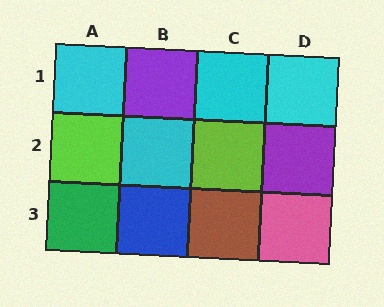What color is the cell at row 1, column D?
Cyan.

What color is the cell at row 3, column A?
Green.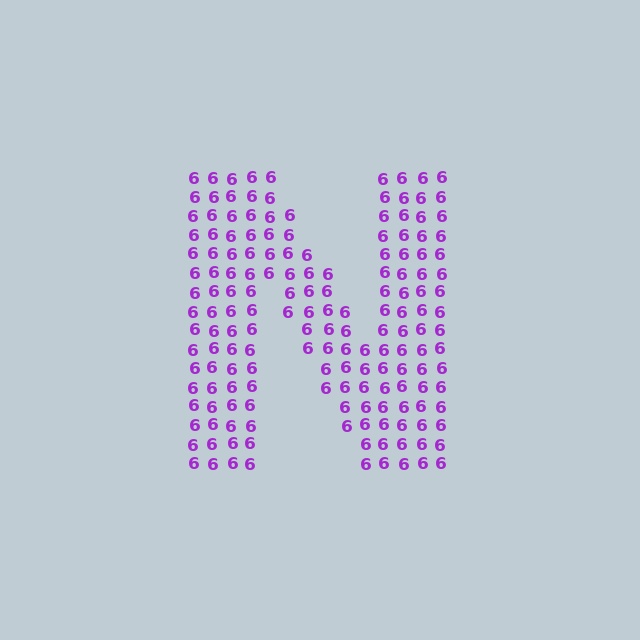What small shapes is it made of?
It is made of small digit 6's.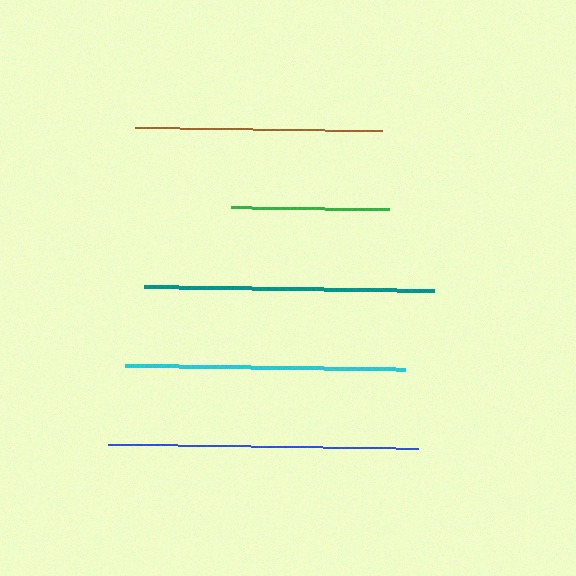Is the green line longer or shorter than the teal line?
The teal line is longer than the green line.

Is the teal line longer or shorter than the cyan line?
The teal line is longer than the cyan line.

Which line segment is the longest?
The blue line is the longest at approximately 310 pixels.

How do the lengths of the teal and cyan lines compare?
The teal and cyan lines are approximately the same length.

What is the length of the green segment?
The green segment is approximately 158 pixels long.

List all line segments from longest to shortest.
From longest to shortest: blue, teal, cyan, brown, green.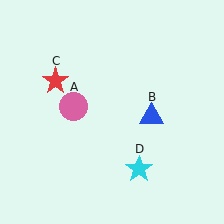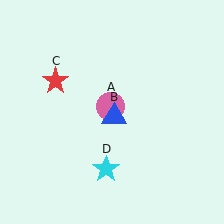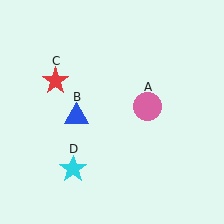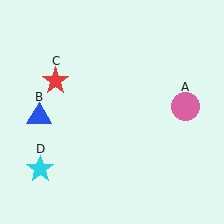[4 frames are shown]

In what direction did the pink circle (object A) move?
The pink circle (object A) moved right.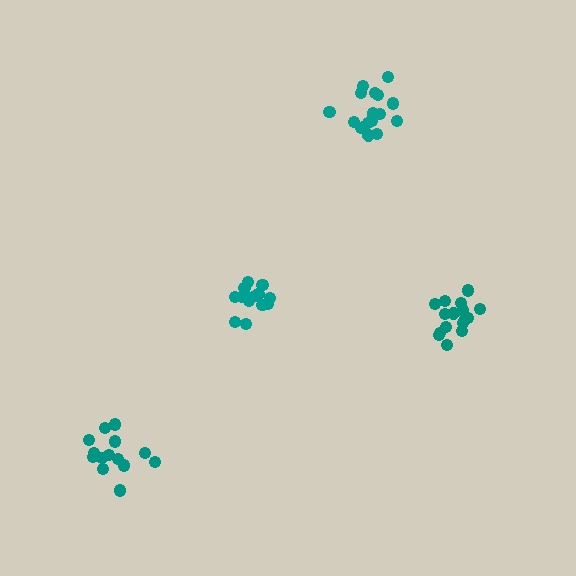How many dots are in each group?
Group 1: 13 dots, Group 2: 15 dots, Group 3: 16 dots, Group 4: 17 dots (61 total).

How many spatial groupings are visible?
There are 4 spatial groupings.